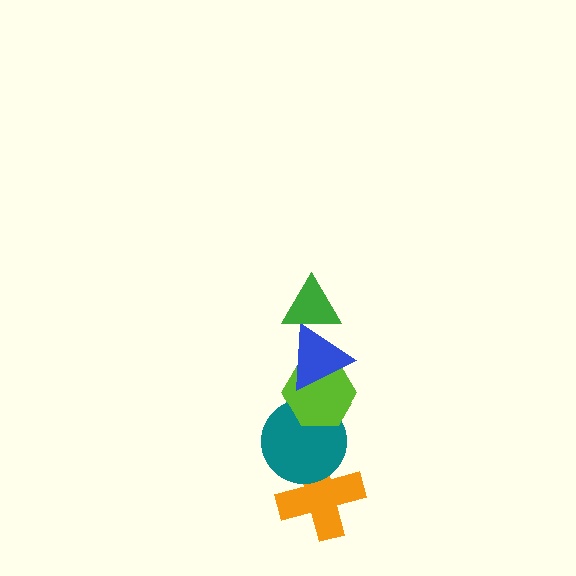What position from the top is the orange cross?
The orange cross is 5th from the top.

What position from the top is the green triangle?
The green triangle is 1st from the top.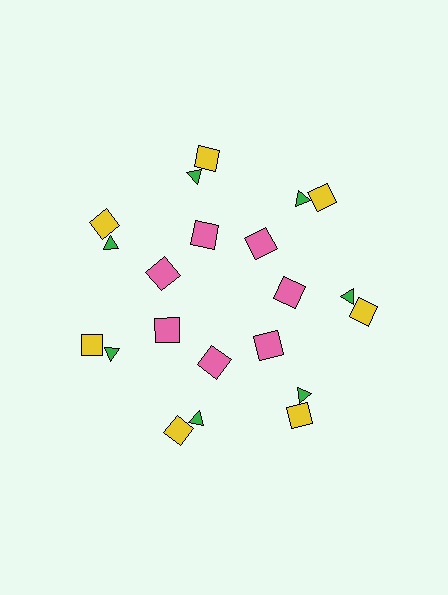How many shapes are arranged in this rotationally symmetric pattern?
There are 21 shapes, arranged in 7 groups of 3.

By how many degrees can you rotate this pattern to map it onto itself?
The pattern maps onto itself every 51 degrees of rotation.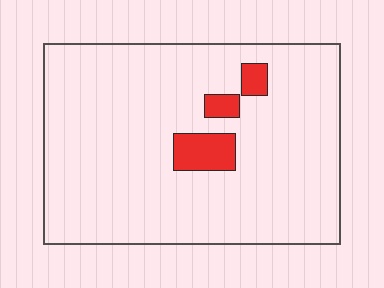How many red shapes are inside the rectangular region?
3.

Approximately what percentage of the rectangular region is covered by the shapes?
Approximately 5%.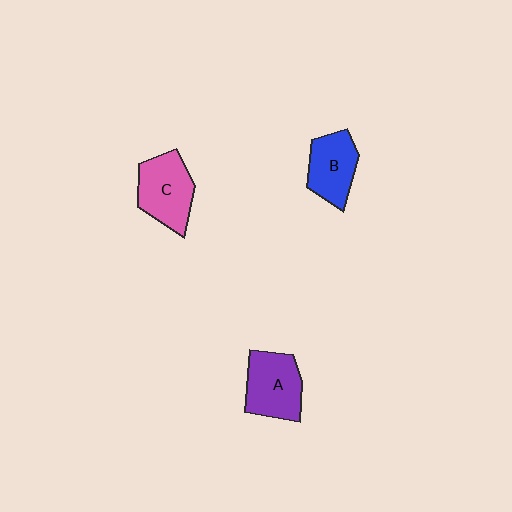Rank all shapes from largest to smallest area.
From largest to smallest: C (pink), A (purple), B (blue).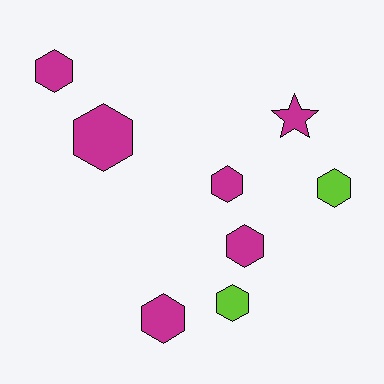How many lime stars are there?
There are no lime stars.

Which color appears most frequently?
Magenta, with 6 objects.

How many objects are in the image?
There are 8 objects.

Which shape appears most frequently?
Hexagon, with 7 objects.